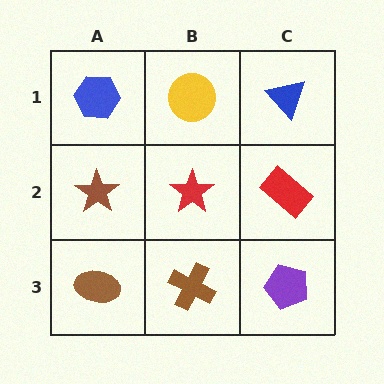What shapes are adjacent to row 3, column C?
A red rectangle (row 2, column C), a brown cross (row 3, column B).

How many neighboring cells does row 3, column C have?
2.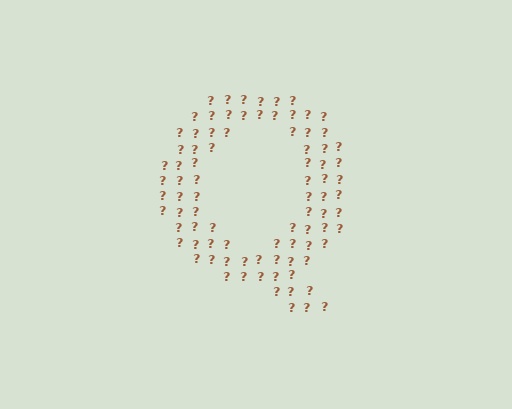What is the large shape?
The large shape is the letter Q.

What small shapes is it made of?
It is made of small question marks.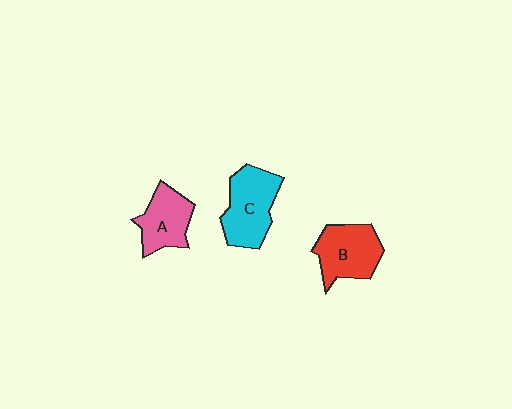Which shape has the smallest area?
Shape A (pink).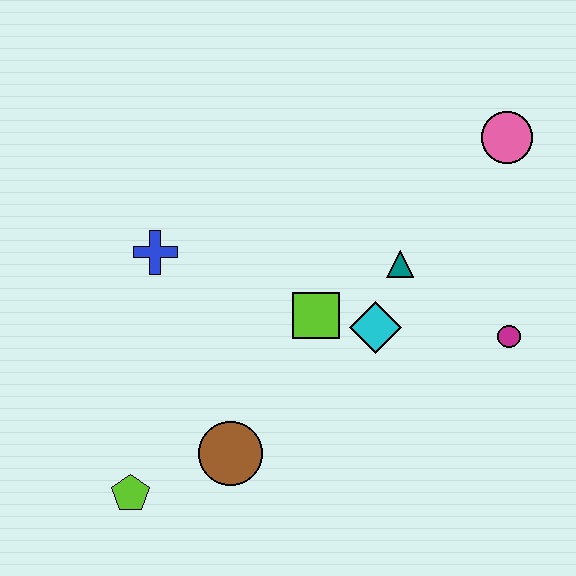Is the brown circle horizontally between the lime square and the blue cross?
Yes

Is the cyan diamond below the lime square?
Yes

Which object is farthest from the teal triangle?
The lime pentagon is farthest from the teal triangle.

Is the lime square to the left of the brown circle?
No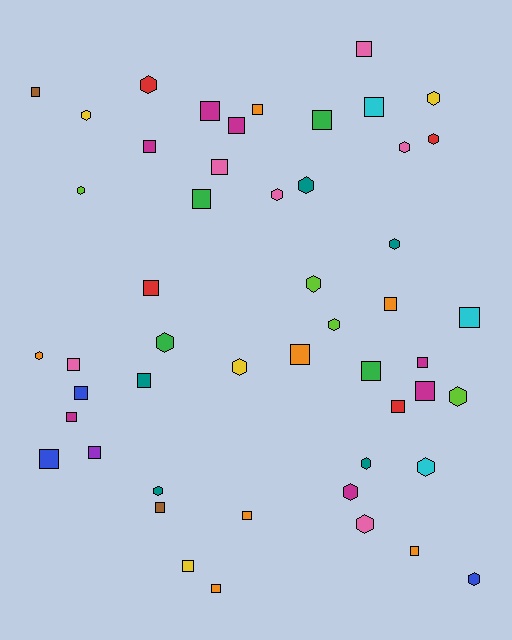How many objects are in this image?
There are 50 objects.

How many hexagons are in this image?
There are 21 hexagons.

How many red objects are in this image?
There are 4 red objects.